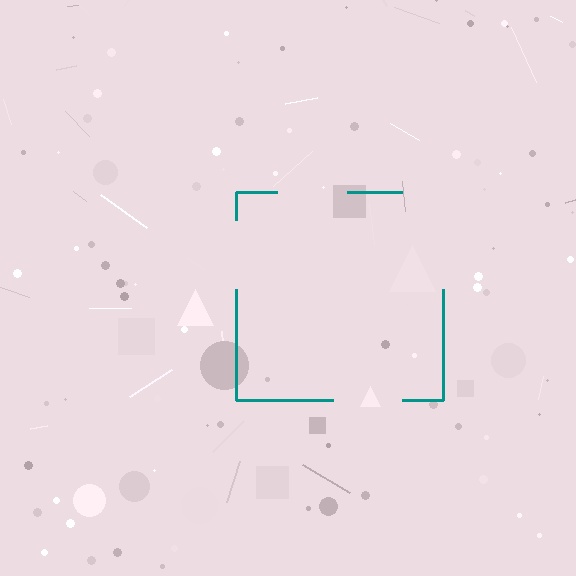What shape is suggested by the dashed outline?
The dashed outline suggests a square.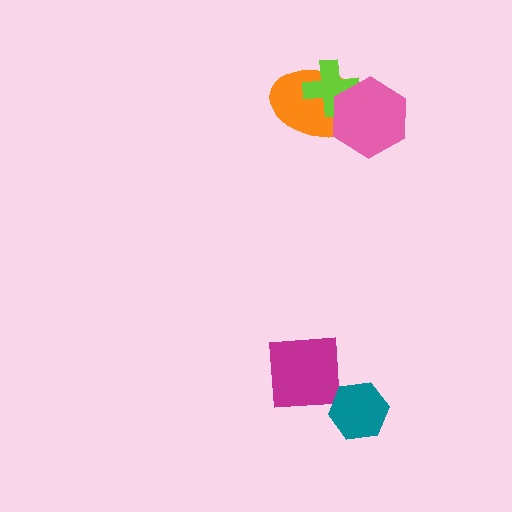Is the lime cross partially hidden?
Yes, it is partially covered by another shape.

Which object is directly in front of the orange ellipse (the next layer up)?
The lime cross is directly in front of the orange ellipse.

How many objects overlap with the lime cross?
2 objects overlap with the lime cross.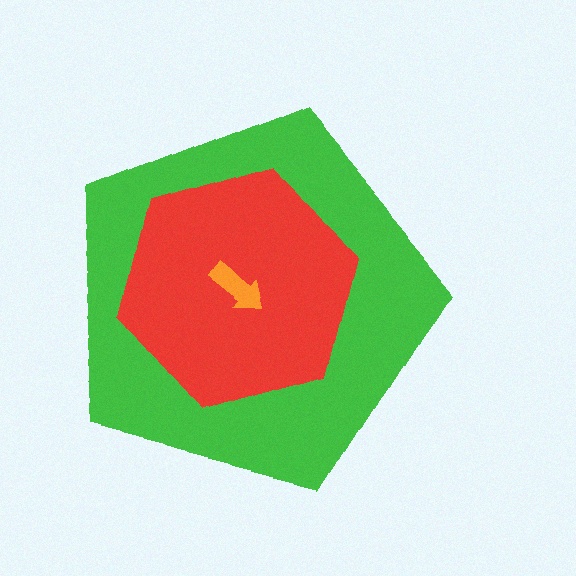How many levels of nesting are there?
3.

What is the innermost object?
The orange arrow.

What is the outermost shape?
The green pentagon.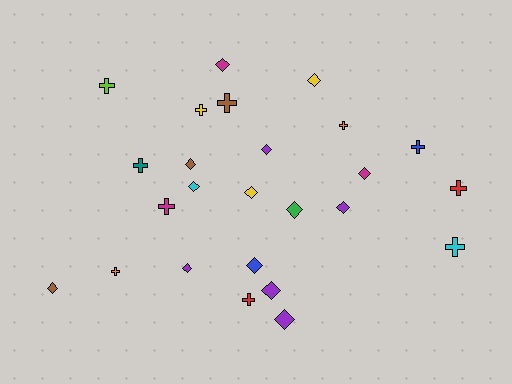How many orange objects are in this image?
There are 2 orange objects.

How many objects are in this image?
There are 25 objects.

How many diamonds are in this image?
There are 14 diamonds.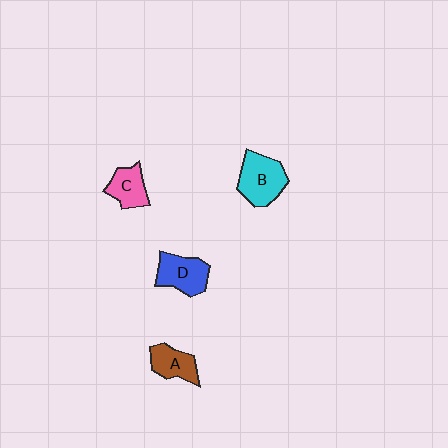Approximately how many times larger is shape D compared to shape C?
Approximately 1.3 times.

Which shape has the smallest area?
Shape C (pink).